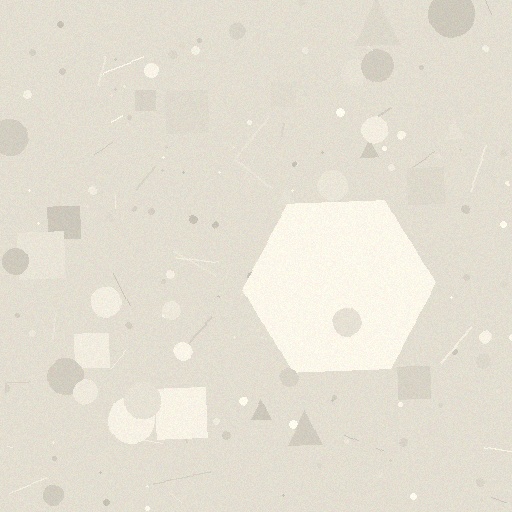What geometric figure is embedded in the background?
A hexagon is embedded in the background.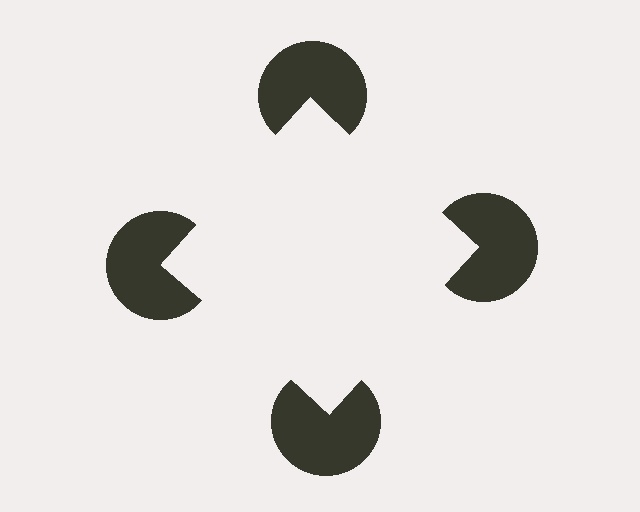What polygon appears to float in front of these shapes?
An illusory square — its edges are inferred from the aligned wedge cuts in the pac-man discs, not physically drawn.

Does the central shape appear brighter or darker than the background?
It typically appears slightly brighter than the background, even though no actual brightness change is drawn.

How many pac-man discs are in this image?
There are 4 — one at each vertex of the illusory square.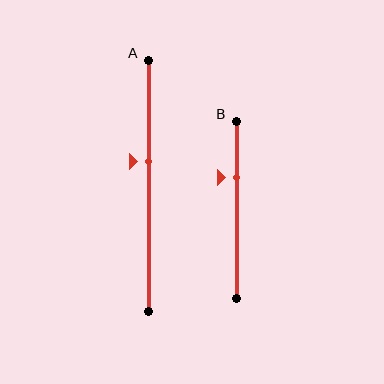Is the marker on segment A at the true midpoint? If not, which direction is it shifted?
No, the marker on segment A is shifted upward by about 10% of the segment length.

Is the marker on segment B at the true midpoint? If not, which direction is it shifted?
No, the marker on segment B is shifted upward by about 18% of the segment length.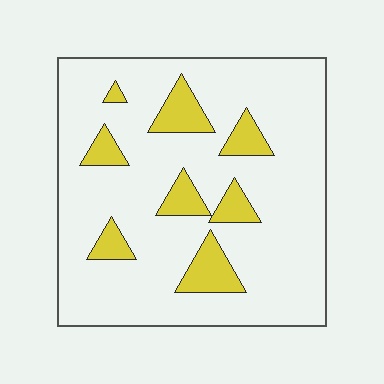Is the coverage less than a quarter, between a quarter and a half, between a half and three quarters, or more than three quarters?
Less than a quarter.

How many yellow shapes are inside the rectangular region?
8.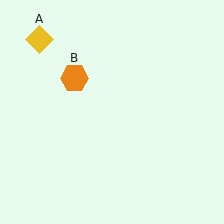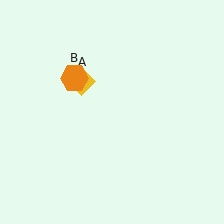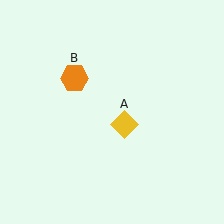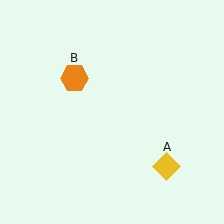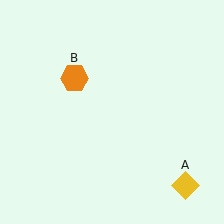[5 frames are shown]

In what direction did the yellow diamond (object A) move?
The yellow diamond (object A) moved down and to the right.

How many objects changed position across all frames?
1 object changed position: yellow diamond (object A).